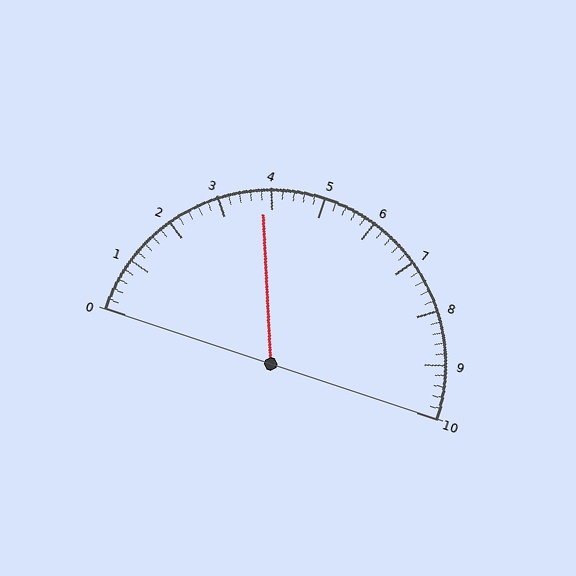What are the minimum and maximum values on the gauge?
The gauge ranges from 0 to 10.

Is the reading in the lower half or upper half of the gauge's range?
The reading is in the lower half of the range (0 to 10).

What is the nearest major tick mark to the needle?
The nearest major tick mark is 4.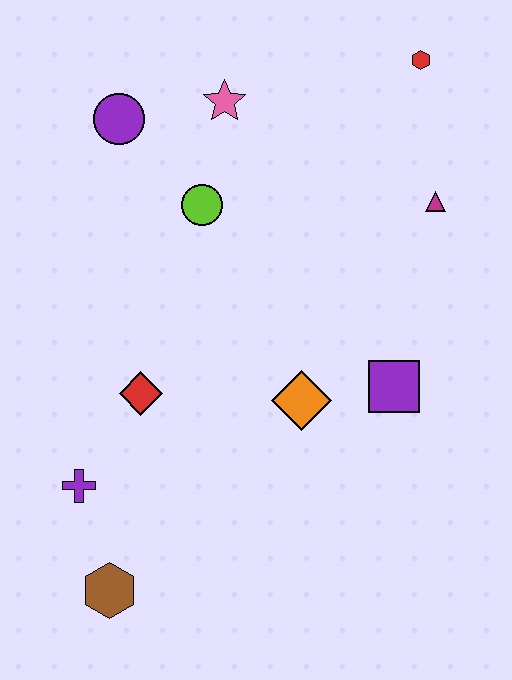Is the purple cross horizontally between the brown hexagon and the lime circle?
No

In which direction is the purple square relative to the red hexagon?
The purple square is below the red hexagon.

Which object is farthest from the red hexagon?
The brown hexagon is farthest from the red hexagon.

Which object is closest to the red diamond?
The purple cross is closest to the red diamond.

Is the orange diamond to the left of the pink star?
No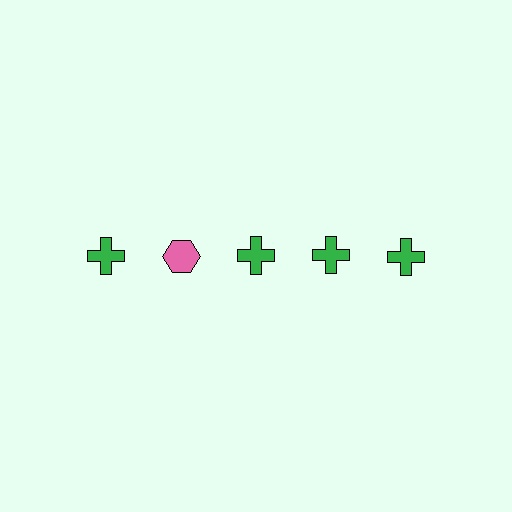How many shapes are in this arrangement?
There are 5 shapes arranged in a grid pattern.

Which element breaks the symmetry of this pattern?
The pink hexagon in the top row, second from left column breaks the symmetry. All other shapes are green crosses.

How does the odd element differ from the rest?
It differs in both color (pink instead of green) and shape (hexagon instead of cross).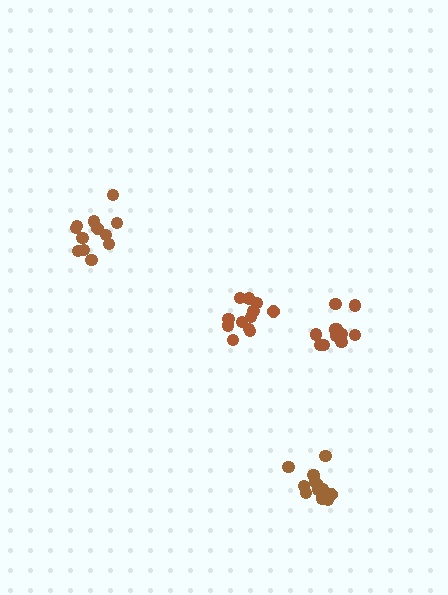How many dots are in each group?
Group 1: 12 dots, Group 2: 12 dots, Group 3: 11 dots, Group 4: 12 dots (47 total).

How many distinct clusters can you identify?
There are 4 distinct clusters.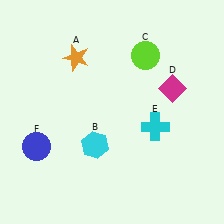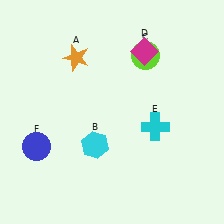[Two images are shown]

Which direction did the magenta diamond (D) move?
The magenta diamond (D) moved up.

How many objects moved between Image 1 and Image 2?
1 object moved between the two images.